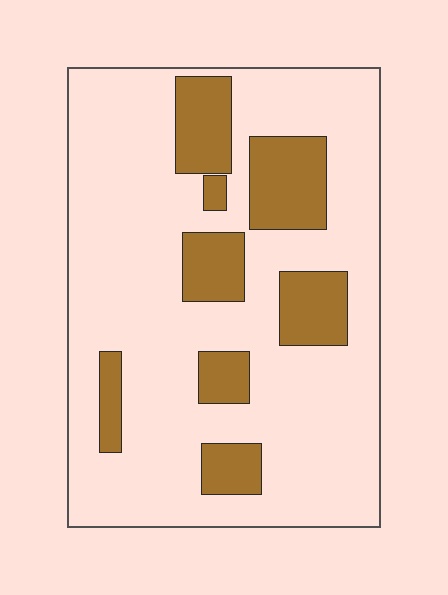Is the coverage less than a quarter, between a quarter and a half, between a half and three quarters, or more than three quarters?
Less than a quarter.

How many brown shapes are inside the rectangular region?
8.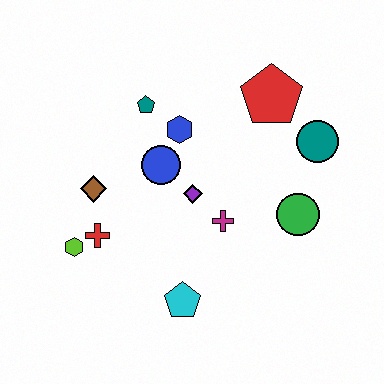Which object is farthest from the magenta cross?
The lime hexagon is farthest from the magenta cross.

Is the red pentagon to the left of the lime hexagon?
No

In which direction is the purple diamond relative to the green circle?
The purple diamond is to the left of the green circle.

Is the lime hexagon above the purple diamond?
No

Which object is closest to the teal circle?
The red pentagon is closest to the teal circle.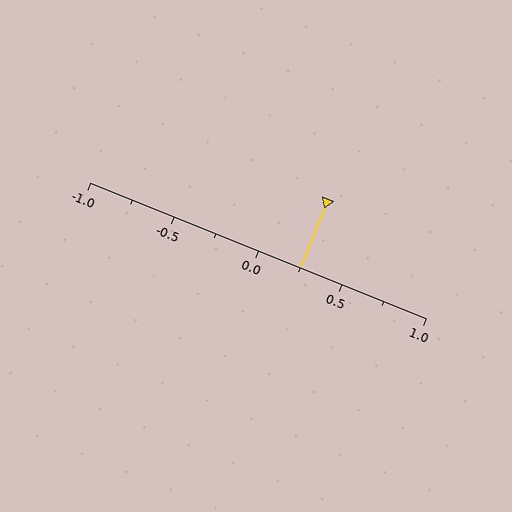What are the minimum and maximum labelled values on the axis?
The axis runs from -1.0 to 1.0.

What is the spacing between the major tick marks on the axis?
The major ticks are spaced 0.5 apart.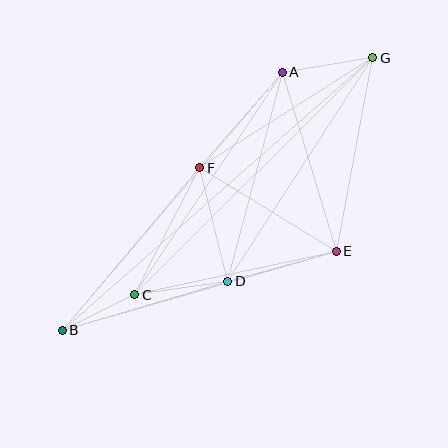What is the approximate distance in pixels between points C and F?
The distance between C and F is approximately 143 pixels.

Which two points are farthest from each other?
Points B and G are farthest from each other.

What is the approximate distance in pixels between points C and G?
The distance between C and G is approximately 336 pixels.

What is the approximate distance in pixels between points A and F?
The distance between A and F is approximately 126 pixels.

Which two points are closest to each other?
Points B and C are closest to each other.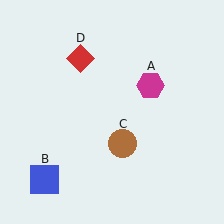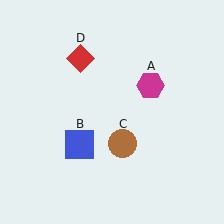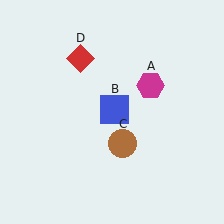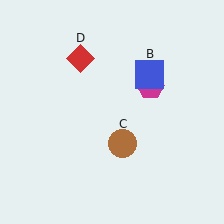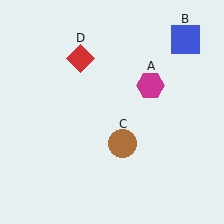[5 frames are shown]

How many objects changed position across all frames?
1 object changed position: blue square (object B).